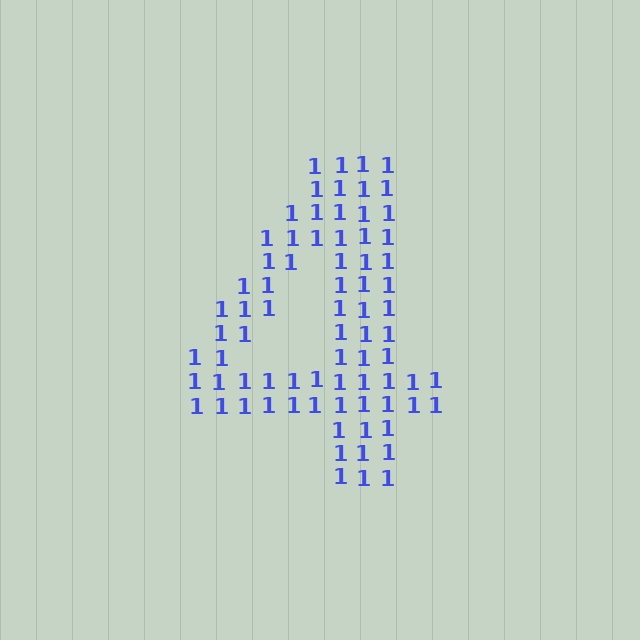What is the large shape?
The large shape is the digit 4.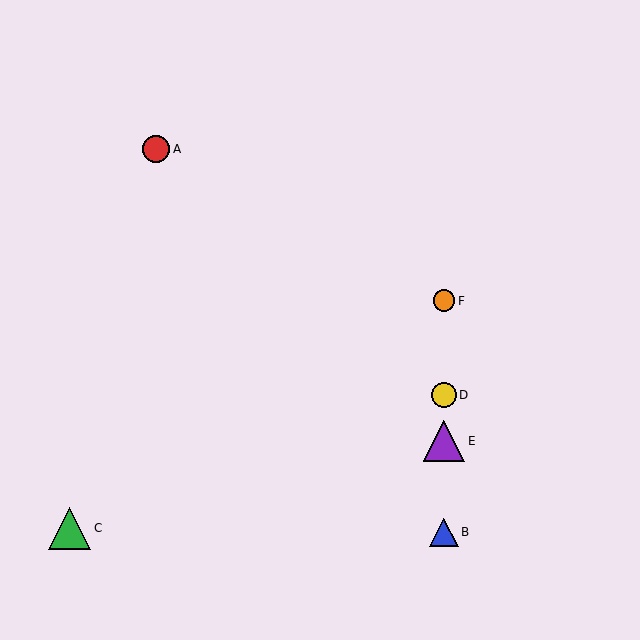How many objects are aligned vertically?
4 objects (B, D, E, F) are aligned vertically.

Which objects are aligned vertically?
Objects B, D, E, F are aligned vertically.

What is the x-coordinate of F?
Object F is at x≈444.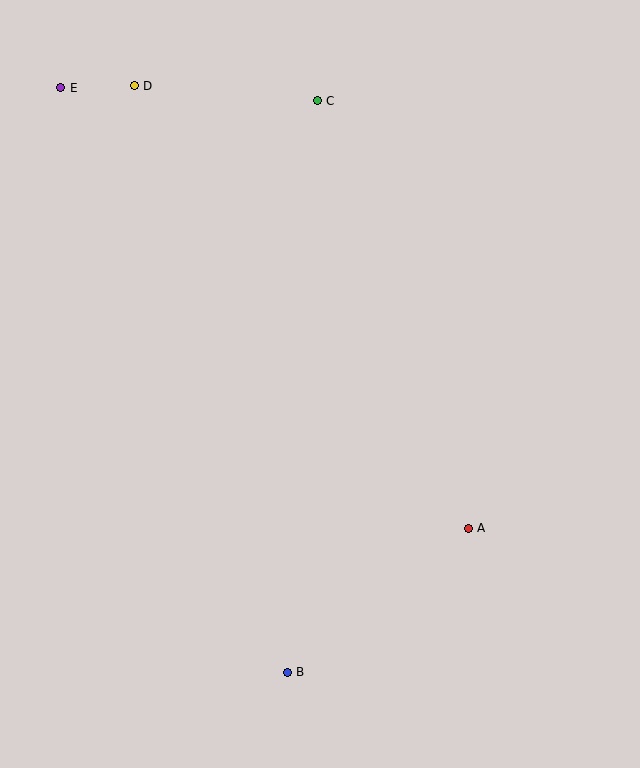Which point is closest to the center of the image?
Point A at (468, 528) is closest to the center.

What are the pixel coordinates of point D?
Point D is at (134, 86).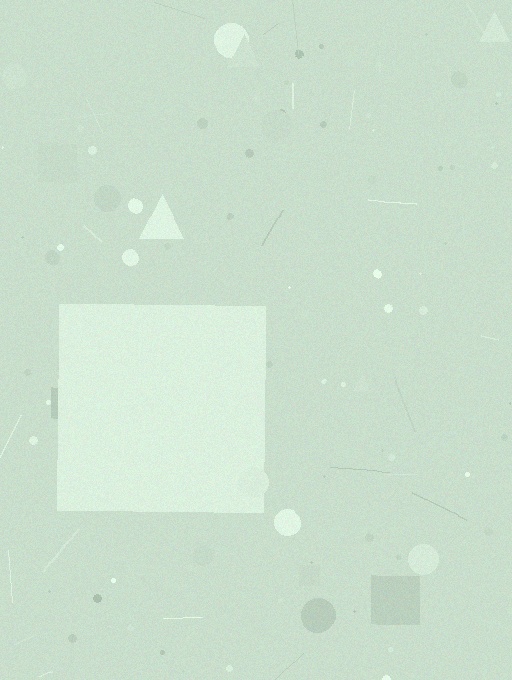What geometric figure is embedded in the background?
A square is embedded in the background.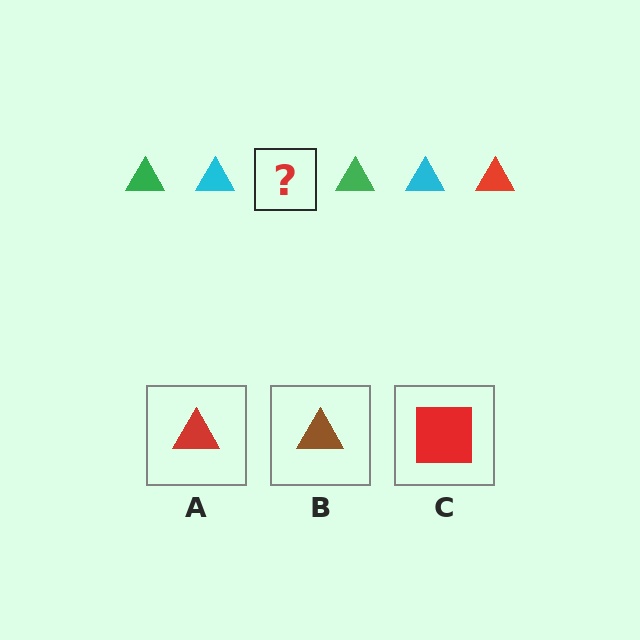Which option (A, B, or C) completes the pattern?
A.